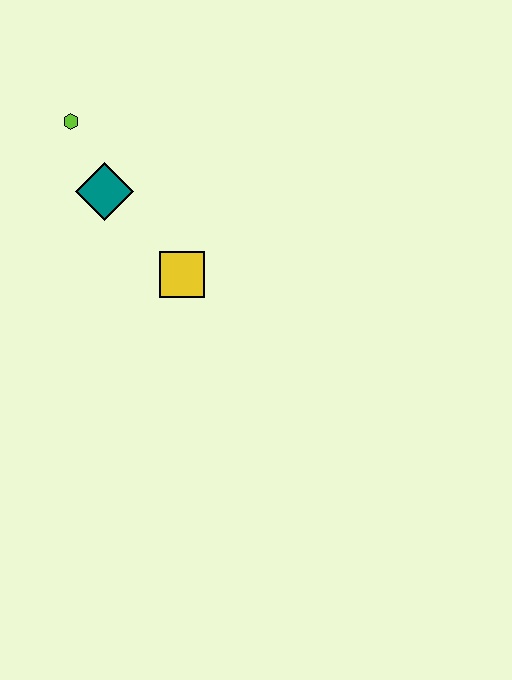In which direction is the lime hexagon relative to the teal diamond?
The lime hexagon is above the teal diamond.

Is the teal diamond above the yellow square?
Yes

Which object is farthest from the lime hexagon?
The yellow square is farthest from the lime hexagon.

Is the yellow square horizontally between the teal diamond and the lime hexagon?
No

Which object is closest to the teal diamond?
The lime hexagon is closest to the teal diamond.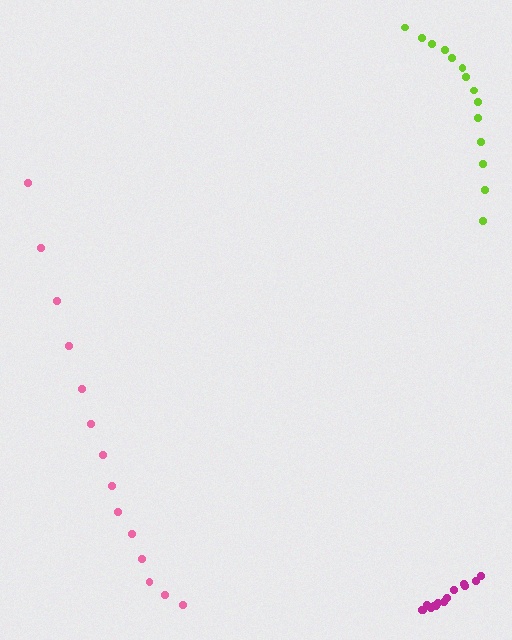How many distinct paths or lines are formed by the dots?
There are 3 distinct paths.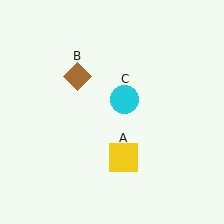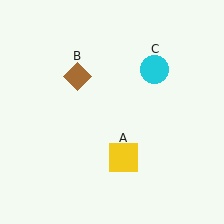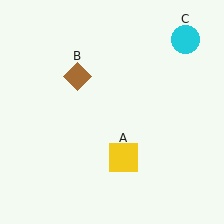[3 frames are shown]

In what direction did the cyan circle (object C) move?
The cyan circle (object C) moved up and to the right.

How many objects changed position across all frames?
1 object changed position: cyan circle (object C).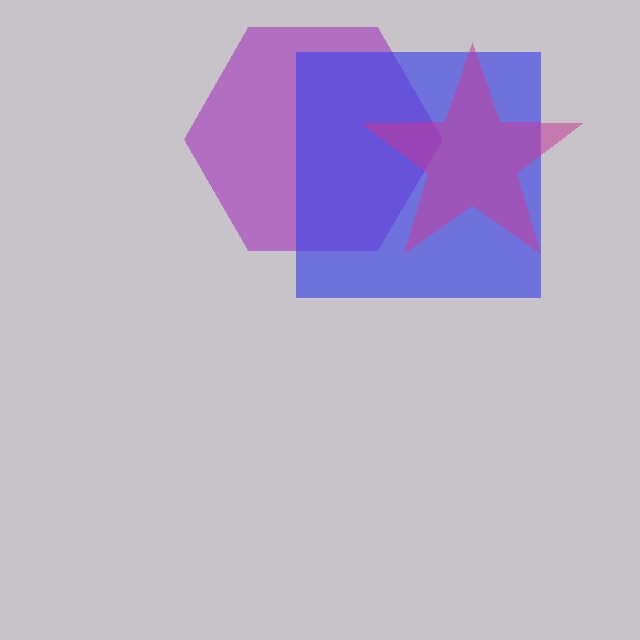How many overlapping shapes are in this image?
There are 3 overlapping shapes in the image.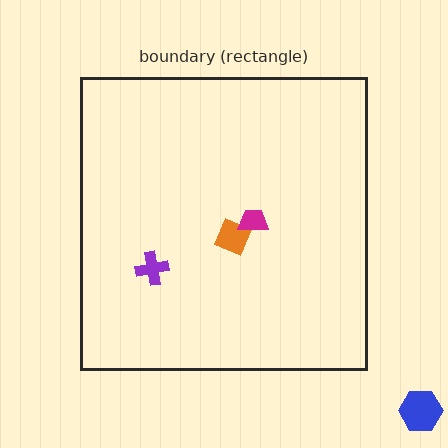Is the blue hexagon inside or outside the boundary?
Outside.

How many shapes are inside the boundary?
3 inside, 1 outside.